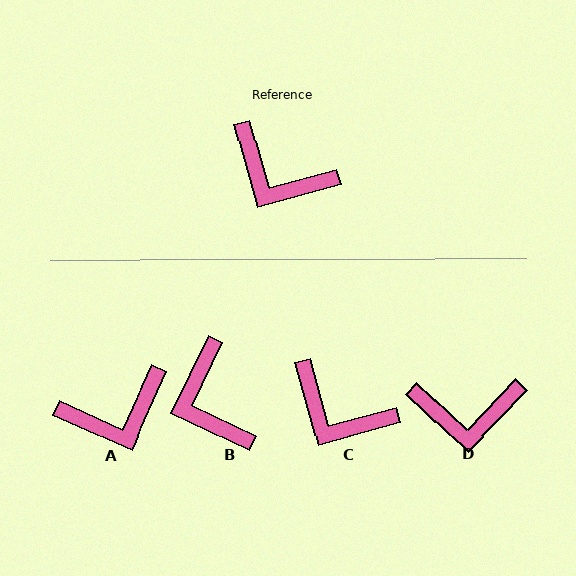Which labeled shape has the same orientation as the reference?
C.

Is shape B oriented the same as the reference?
No, it is off by about 41 degrees.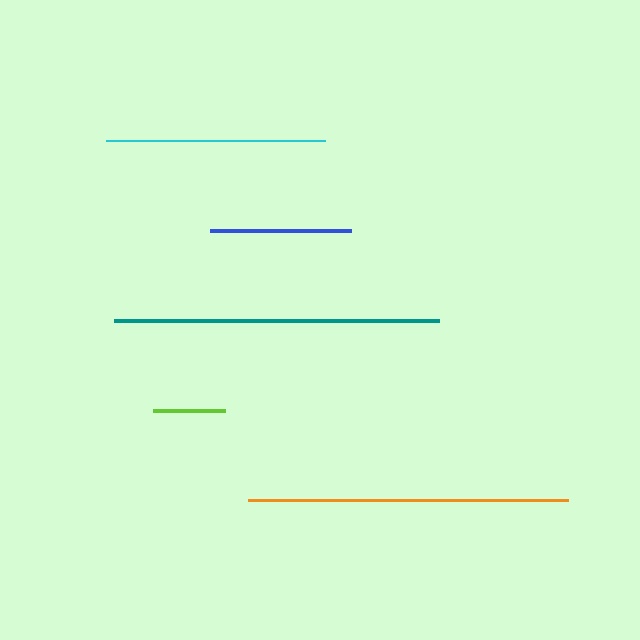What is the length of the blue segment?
The blue segment is approximately 140 pixels long.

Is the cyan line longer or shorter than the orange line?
The orange line is longer than the cyan line.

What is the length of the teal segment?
The teal segment is approximately 325 pixels long.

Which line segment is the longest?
The teal line is the longest at approximately 325 pixels.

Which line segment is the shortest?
The lime line is the shortest at approximately 72 pixels.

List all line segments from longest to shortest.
From longest to shortest: teal, orange, cyan, blue, lime.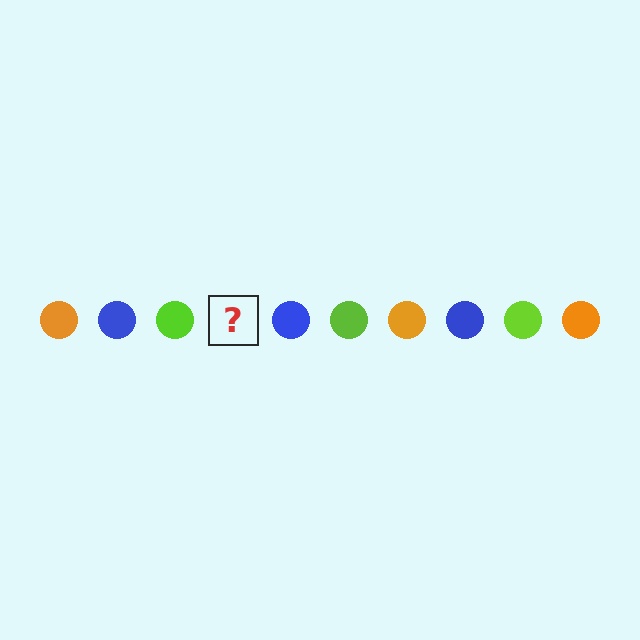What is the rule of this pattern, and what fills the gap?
The rule is that the pattern cycles through orange, blue, lime circles. The gap should be filled with an orange circle.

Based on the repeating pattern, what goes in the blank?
The blank should be an orange circle.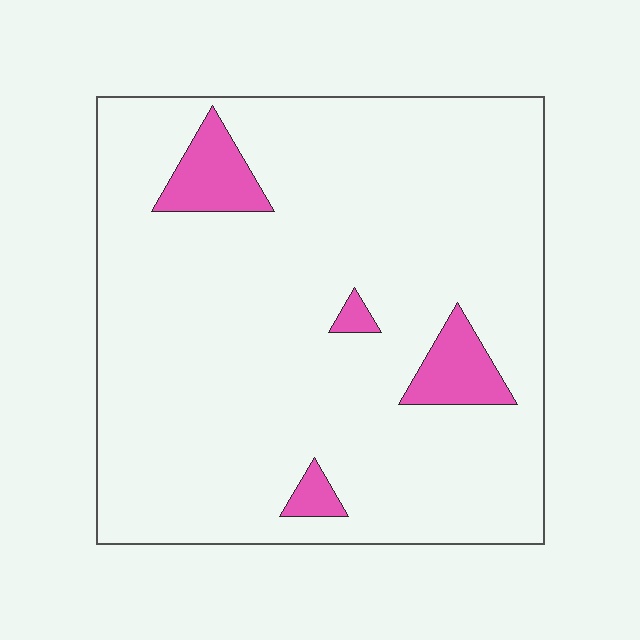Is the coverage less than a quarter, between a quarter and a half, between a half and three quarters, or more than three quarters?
Less than a quarter.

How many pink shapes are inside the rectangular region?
4.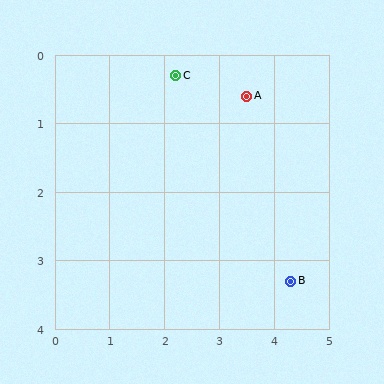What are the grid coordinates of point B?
Point B is at approximately (4.3, 3.3).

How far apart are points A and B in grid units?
Points A and B are about 2.8 grid units apart.